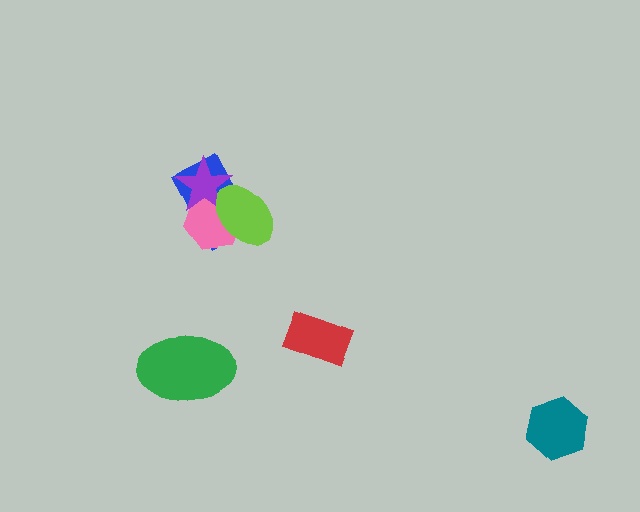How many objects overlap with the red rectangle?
0 objects overlap with the red rectangle.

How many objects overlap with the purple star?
3 objects overlap with the purple star.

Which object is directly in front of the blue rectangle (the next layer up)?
The pink hexagon is directly in front of the blue rectangle.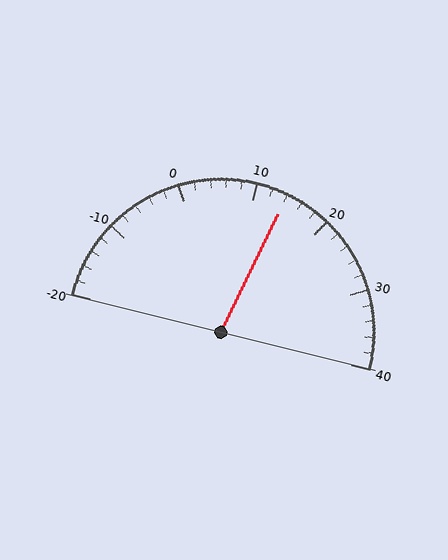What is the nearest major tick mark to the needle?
The nearest major tick mark is 10.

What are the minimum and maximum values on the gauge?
The gauge ranges from -20 to 40.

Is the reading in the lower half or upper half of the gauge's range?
The reading is in the upper half of the range (-20 to 40).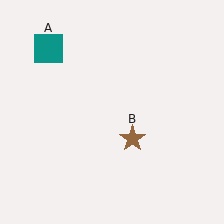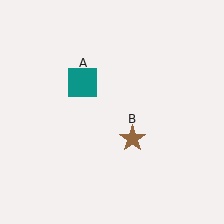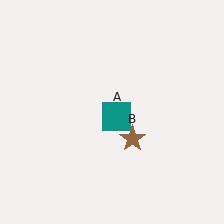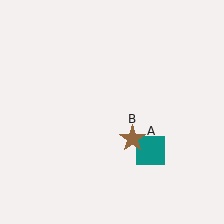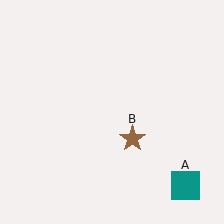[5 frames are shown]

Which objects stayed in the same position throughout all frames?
Brown star (object B) remained stationary.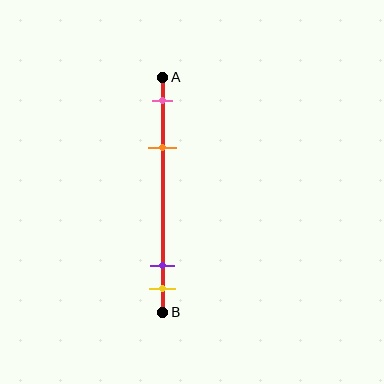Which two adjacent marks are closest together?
The purple and yellow marks are the closest adjacent pair.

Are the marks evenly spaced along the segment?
No, the marks are not evenly spaced.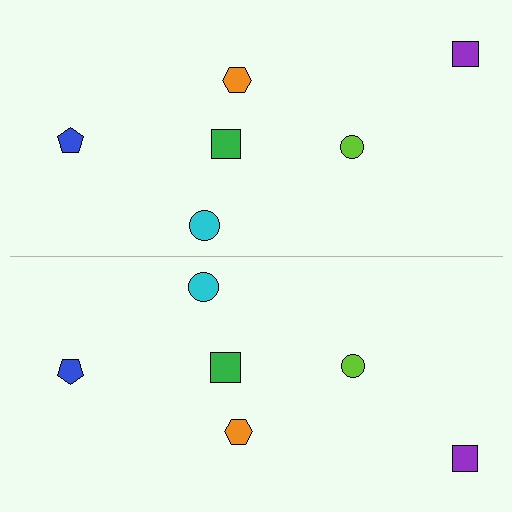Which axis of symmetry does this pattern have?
The pattern has a horizontal axis of symmetry running through the center of the image.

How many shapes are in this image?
There are 12 shapes in this image.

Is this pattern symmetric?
Yes, this pattern has bilateral (reflection) symmetry.